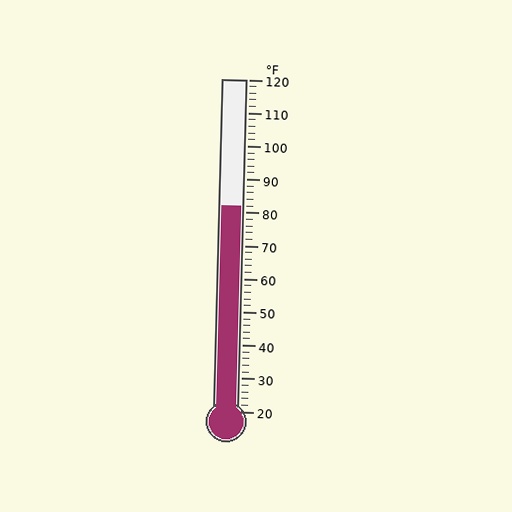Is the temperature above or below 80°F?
The temperature is above 80°F.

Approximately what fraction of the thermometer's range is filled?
The thermometer is filled to approximately 60% of its range.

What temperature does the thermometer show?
The thermometer shows approximately 82°F.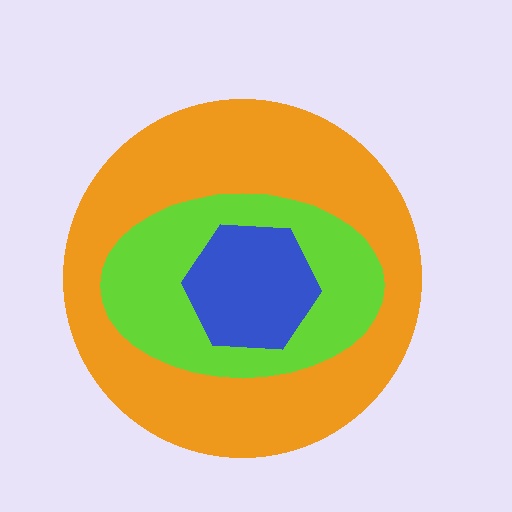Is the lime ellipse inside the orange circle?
Yes.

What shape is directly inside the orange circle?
The lime ellipse.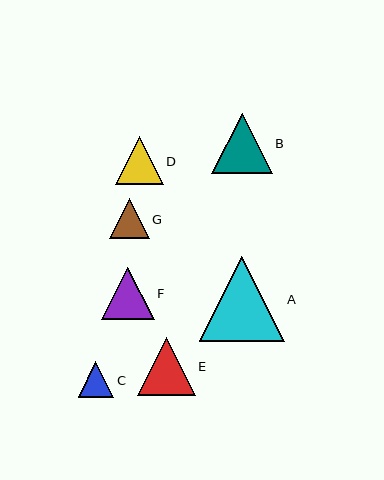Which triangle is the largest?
Triangle A is the largest with a size of approximately 85 pixels.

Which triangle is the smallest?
Triangle C is the smallest with a size of approximately 36 pixels.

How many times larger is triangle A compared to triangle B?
Triangle A is approximately 1.4 times the size of triangle B.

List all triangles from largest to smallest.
From largest to smallest: A, B, E, F, D, G, C.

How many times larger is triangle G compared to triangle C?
Triangle G is approximately 1.1 times the size of triangle C.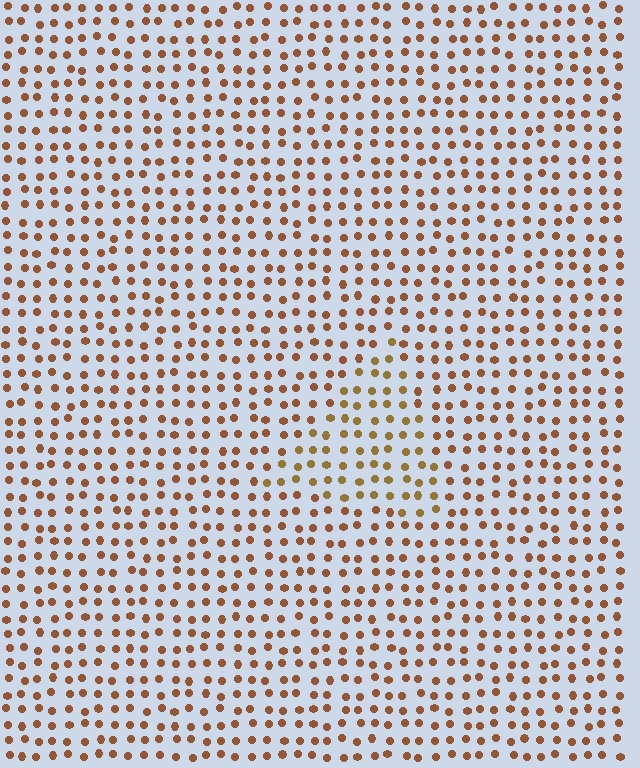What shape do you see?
I see a triangle.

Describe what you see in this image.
The image is filled with small brown elements in a uniform arrangement. A triangle-shaped region is visible where the elements are tinted to a slightly different hue, forming a subtle color boundary.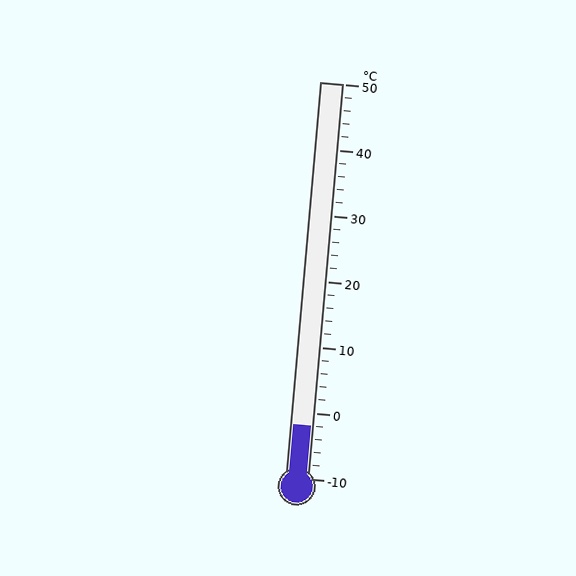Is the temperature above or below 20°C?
The temperature is below 20°C.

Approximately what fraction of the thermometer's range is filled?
The thermometer is filled to approximately 15% of its range.